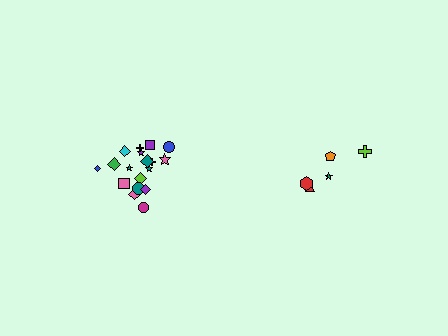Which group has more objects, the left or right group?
The left group.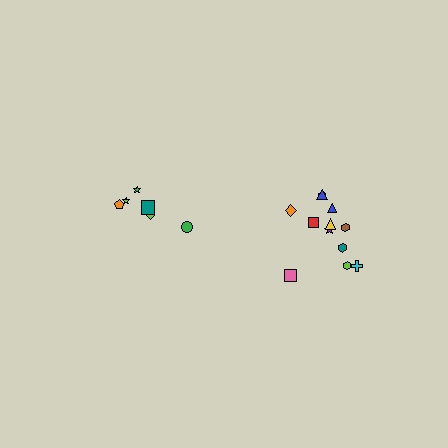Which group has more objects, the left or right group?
The right group.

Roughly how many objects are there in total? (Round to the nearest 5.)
Roughly 20 objects in total.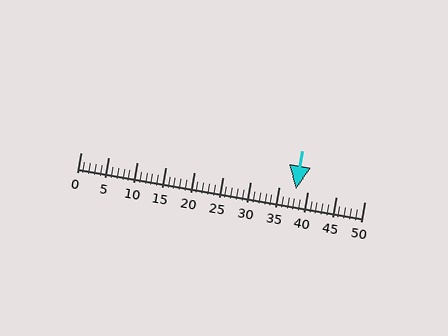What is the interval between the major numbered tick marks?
The major tick marks are spaced 5 units apart.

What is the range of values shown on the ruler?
The ruler shows values from 0 to 50.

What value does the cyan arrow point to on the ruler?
The cyan arrow points to approximately 38.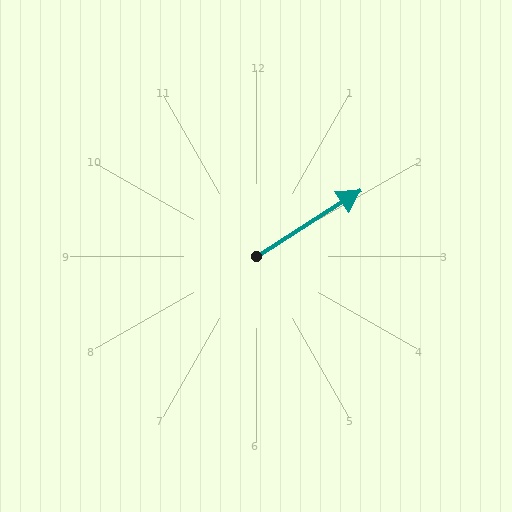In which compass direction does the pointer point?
Northeast.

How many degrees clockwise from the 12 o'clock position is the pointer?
Approximately 58 degrees.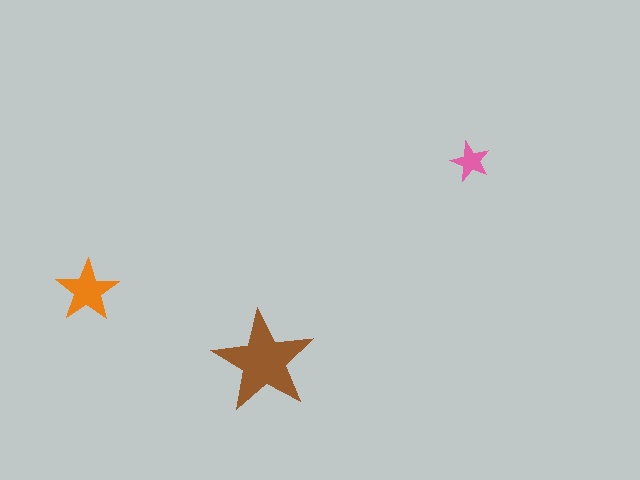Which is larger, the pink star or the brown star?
The brown one.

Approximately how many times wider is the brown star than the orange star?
About 1.5 times wider.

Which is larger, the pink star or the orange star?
The orange one.